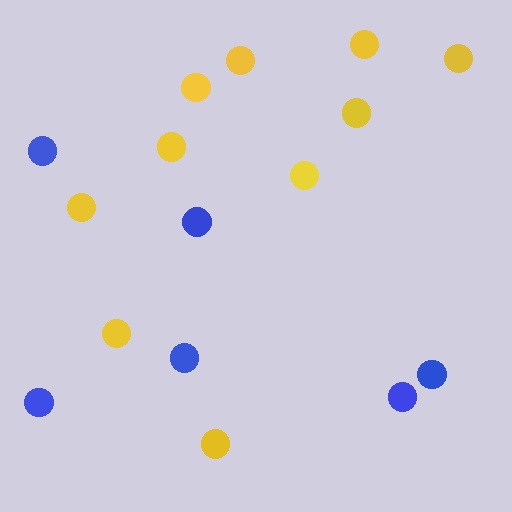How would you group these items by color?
There are 2 groups: one group of yellow circles (10) and one group of blue circles (6).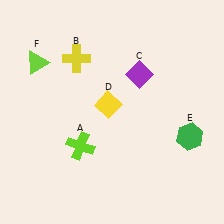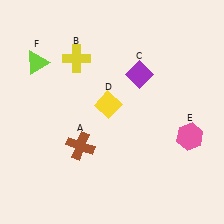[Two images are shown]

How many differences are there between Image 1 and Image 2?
There are 2 differences between the two images.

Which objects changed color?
A changed from lime to brown. E changed from green to pink.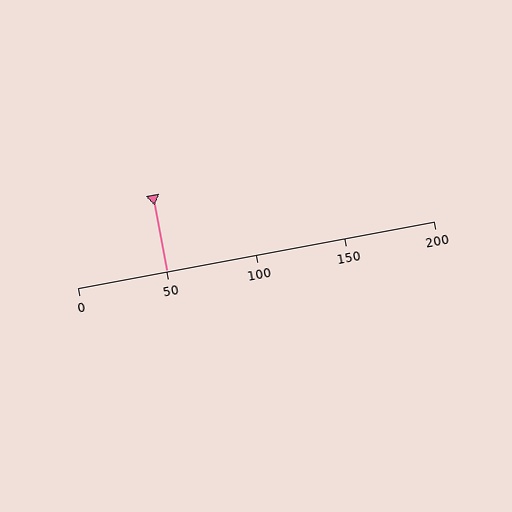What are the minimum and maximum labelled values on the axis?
The axis runs from 0 to 200.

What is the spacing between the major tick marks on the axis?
The major ticks are spaced 50 apart.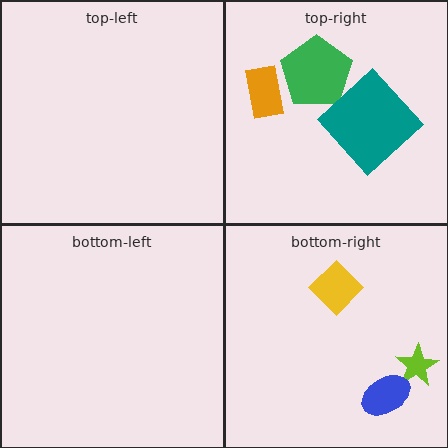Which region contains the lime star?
The bottom-right region.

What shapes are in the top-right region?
The green pentagon, the teal diamond, the orange rectangle.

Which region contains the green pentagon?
The top-right region.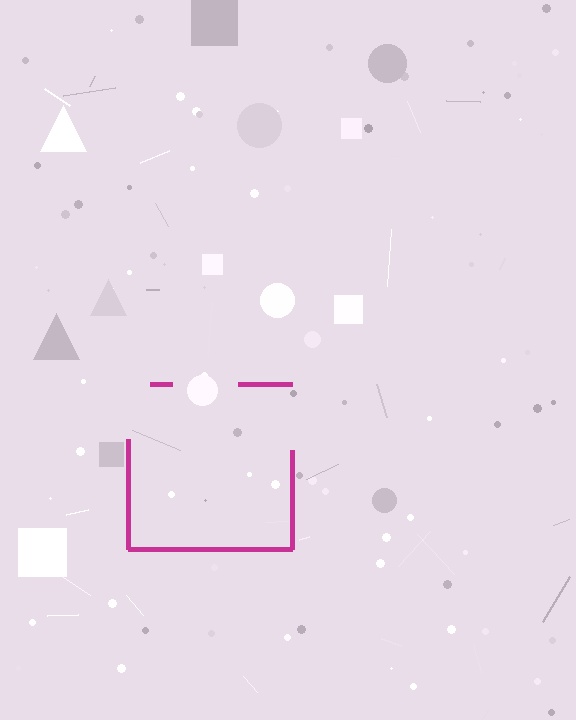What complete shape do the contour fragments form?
The contour fragments form a square.